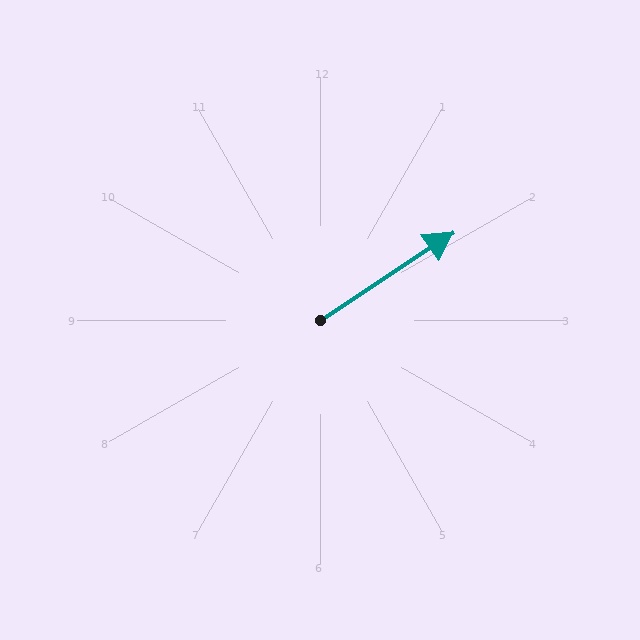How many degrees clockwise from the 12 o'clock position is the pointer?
Approximately 56 degrees.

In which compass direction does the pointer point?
Northeast.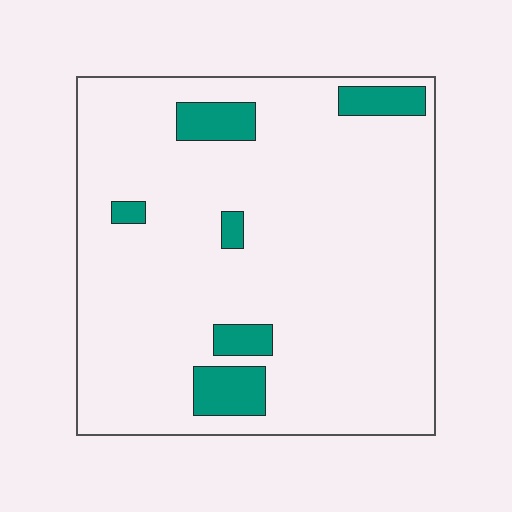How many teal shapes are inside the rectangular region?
6.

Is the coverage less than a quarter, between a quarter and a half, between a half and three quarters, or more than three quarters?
Less than a quarter.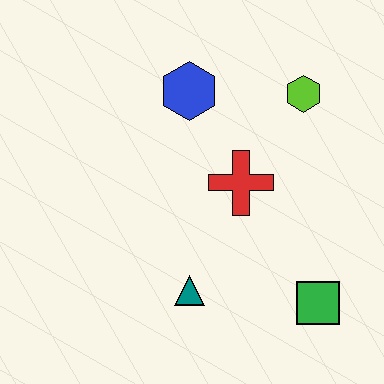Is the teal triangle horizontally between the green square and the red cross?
No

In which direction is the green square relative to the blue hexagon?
The green square is below the blue hexagon.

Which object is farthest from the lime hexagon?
The teal triangle is farthest from the lime hexagon.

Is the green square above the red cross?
No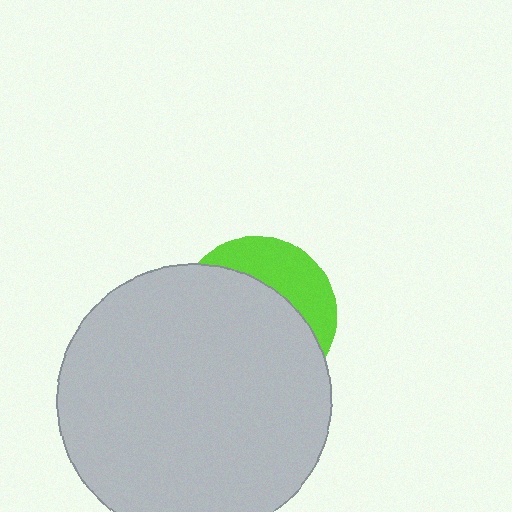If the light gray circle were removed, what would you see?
You would see the complete lime circle.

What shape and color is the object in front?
The object in front is a light gray circle.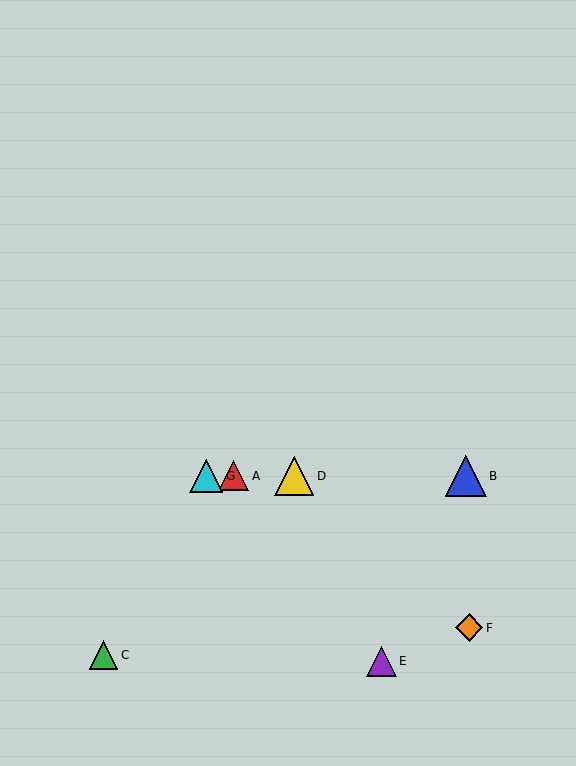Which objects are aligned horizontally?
Objects A, B, D, G are aligned horizontally.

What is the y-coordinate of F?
Object F is at y≈628.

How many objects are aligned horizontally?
4 objects (A, B, D, G) are aligned horizontally.